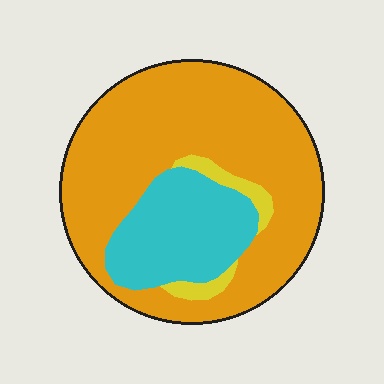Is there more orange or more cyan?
Orange.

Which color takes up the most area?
Orange, at roughly 70%.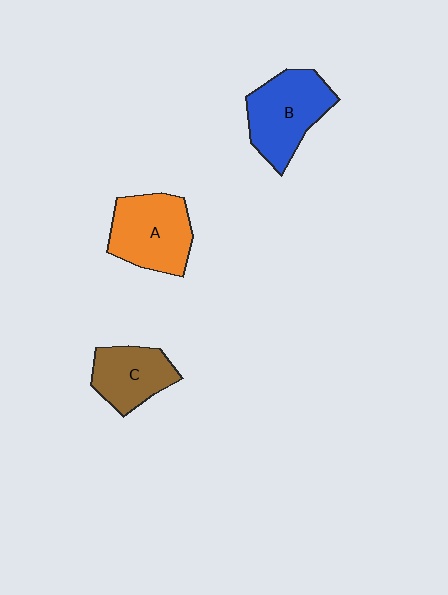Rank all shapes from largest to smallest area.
From largest to smallest: B (blue), A (orange), C (brown).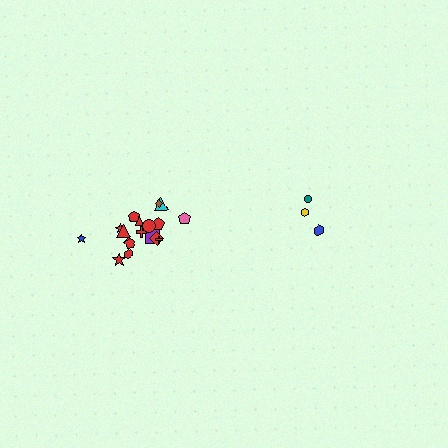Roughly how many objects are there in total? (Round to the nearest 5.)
Roughly 20 objects in total.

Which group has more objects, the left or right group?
The left group.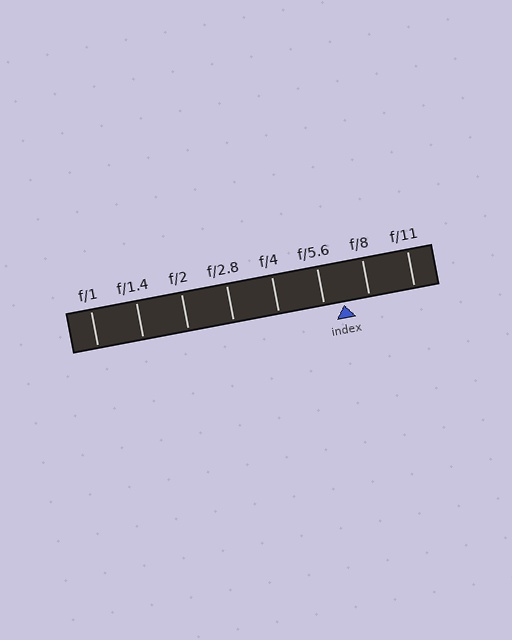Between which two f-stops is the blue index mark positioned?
The index mark is between f/5.6 and f/8.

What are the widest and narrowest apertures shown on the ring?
The widest aperture shown is f/1 and the narrowest is f/11.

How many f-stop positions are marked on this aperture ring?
There are 8 f-stop positions marked.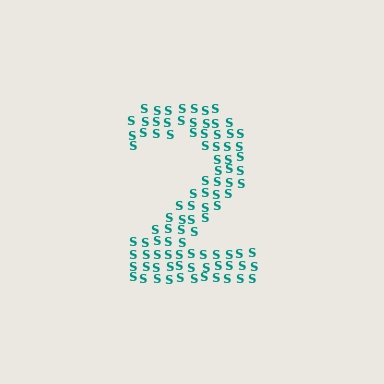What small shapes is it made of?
It is made of small letter S's.